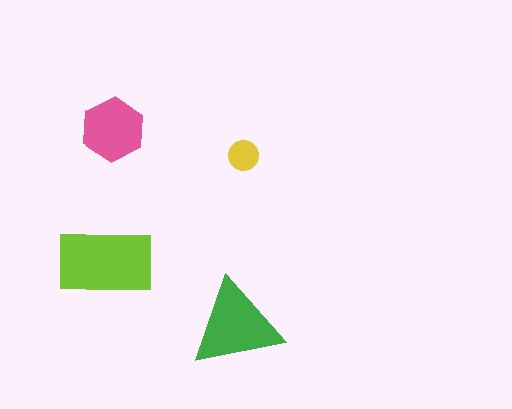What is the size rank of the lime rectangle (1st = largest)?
1st.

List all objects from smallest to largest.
The yellow circle, the pink hexagon, the green triangle, the lime rectangle.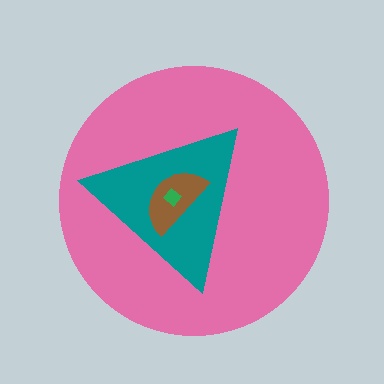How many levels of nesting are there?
4.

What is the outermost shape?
The pink circle.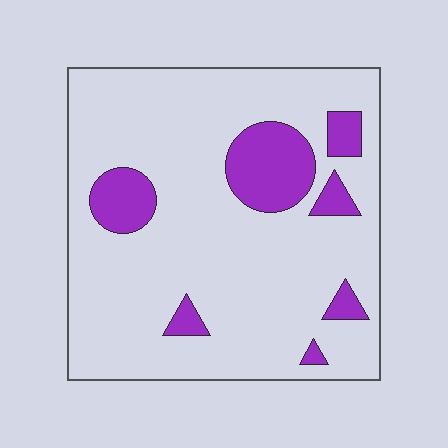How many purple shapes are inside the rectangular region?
7.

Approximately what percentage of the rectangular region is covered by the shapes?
Approximately 15%.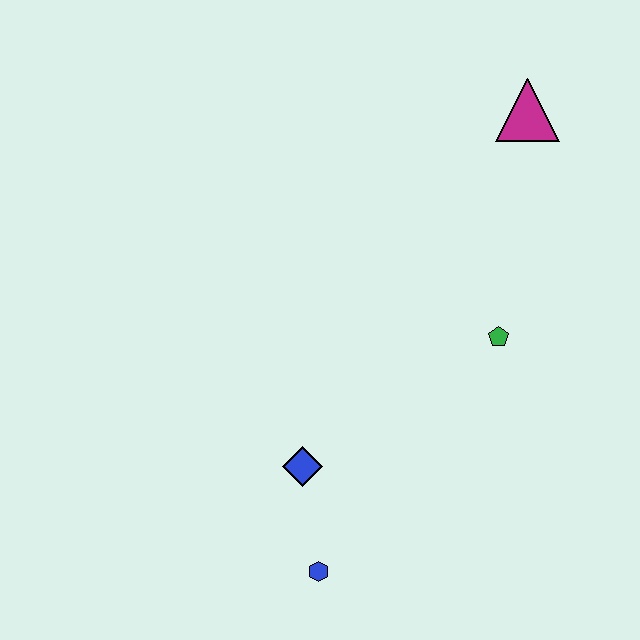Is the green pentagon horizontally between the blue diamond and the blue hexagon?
No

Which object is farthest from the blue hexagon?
The magenta triangle is farthest from the blue hexagon.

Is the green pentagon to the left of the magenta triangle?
Yes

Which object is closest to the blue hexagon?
The blue diamond is closest to the blue hexagon.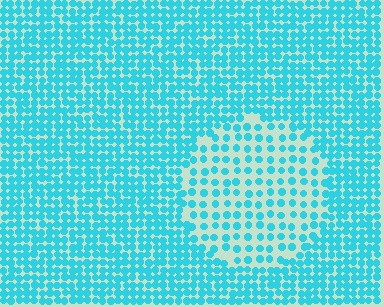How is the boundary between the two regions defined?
The boundary is defined by a change in element density (approximately 2.1x ratio). All elements are the same color, size, and shape.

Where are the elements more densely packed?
The elements are more densely packed outside the circle boundary.